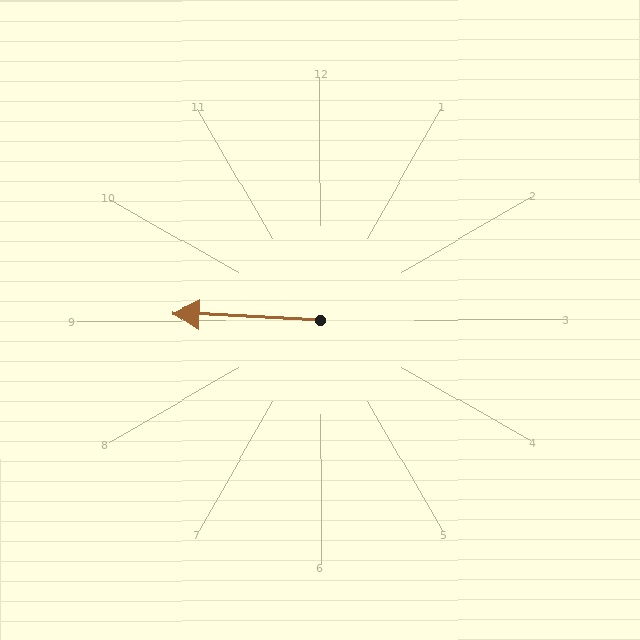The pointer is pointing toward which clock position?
Roughly 9 o'clock.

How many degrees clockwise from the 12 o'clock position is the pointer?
Approximately 273 degrees.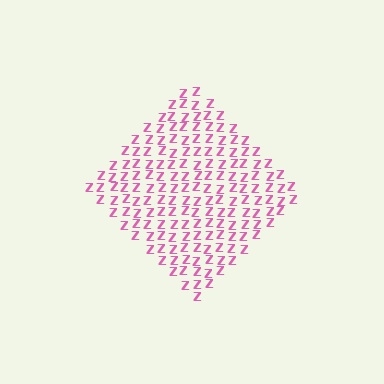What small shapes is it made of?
It is made of small letter Z's.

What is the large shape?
The large shape is a diamond.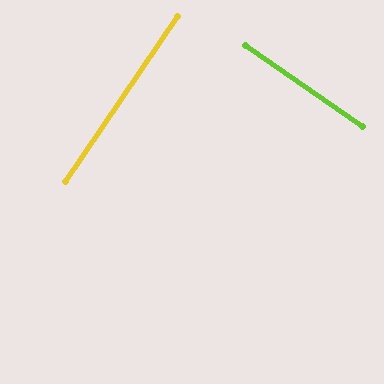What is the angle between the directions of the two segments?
Approximately 90 degrees.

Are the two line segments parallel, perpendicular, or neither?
Perpendicular — they meet at approximately 90°.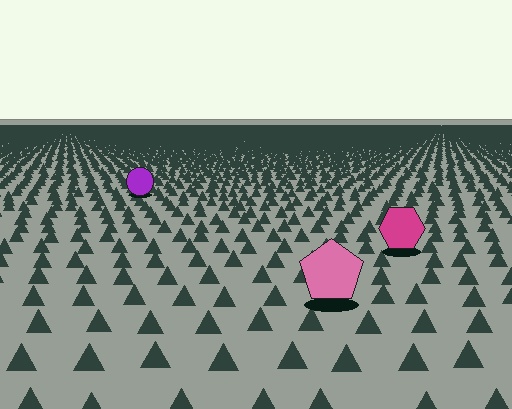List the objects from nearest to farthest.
From nearest to farthest: the pink pentagon, the magenta hexagon, the purple circle.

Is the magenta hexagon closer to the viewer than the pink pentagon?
No. The pink pentagon is closer — you can tell from the texture gradient: the ground texture is coarser near it.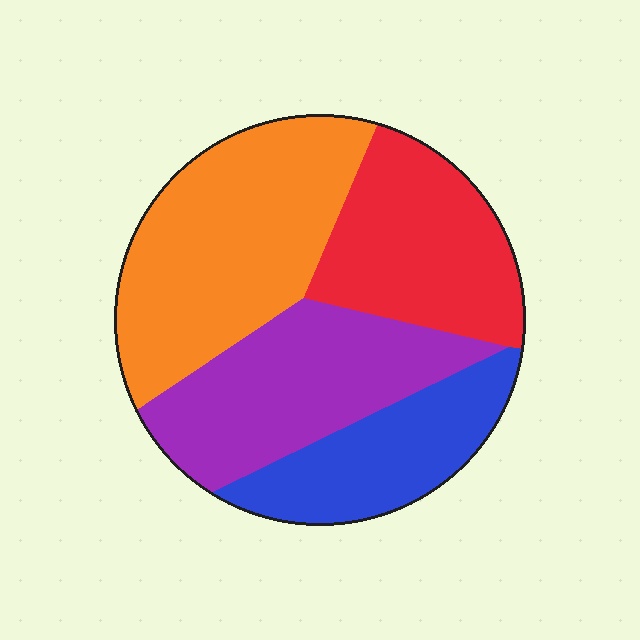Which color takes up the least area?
Blue, at roughly 20%.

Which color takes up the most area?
Orange, at roughly 35%.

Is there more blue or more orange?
Orange.